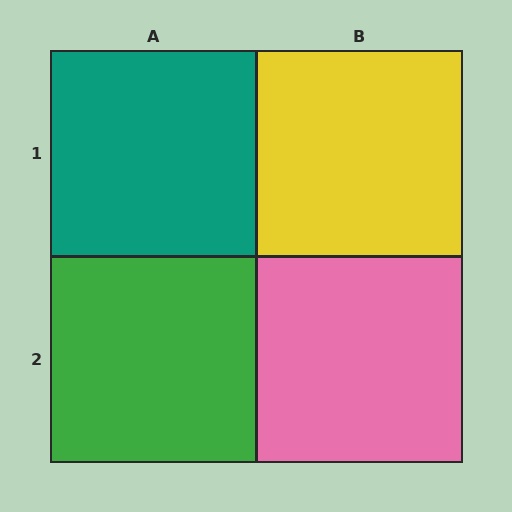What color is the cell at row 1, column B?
Yellow.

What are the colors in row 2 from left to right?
Green, pink.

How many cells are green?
1 cell is green.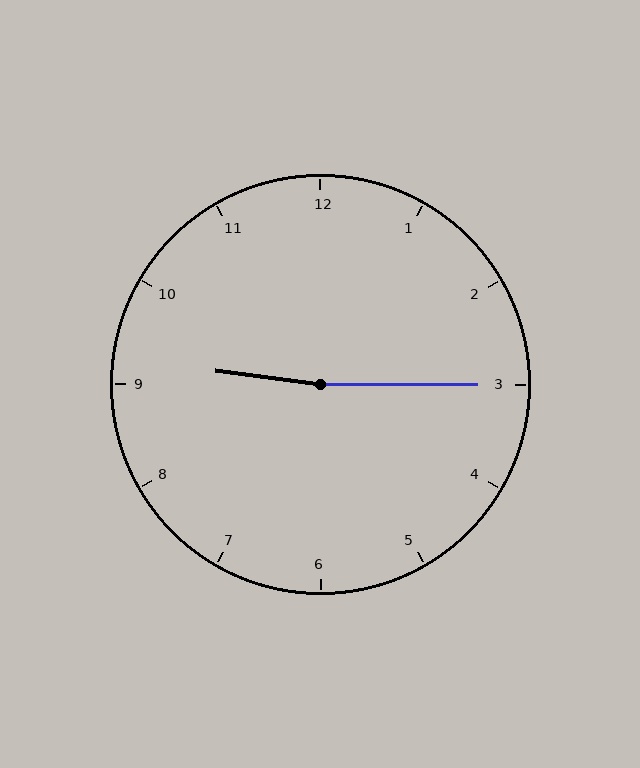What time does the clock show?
9:15.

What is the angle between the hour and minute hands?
Approximately 172 degrees.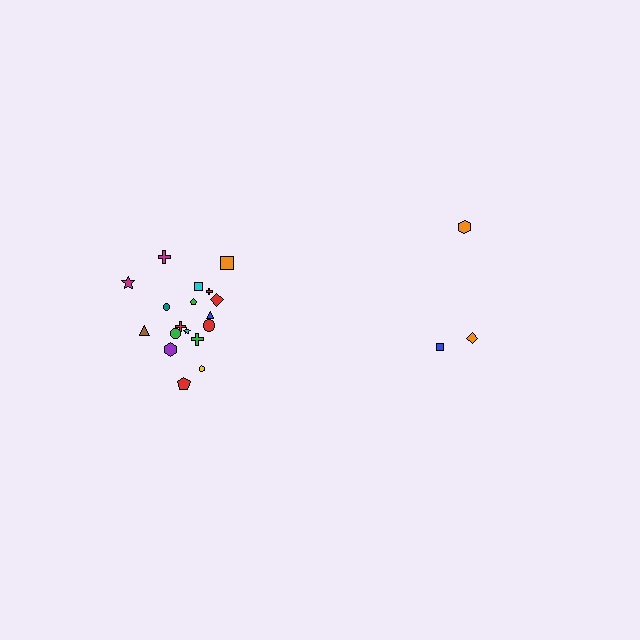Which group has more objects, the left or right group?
The left group.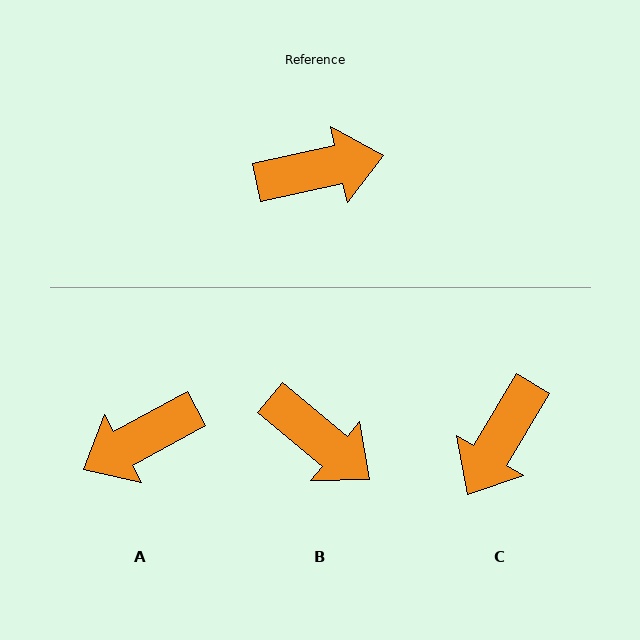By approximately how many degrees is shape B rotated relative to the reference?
Approximately 52 degrees clockwise.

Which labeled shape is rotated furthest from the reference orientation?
A, about 164 degrees away.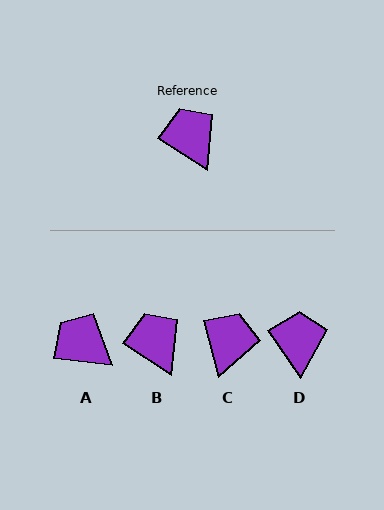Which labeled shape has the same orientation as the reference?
B.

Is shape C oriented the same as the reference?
No, it is off by about 42 degrees.